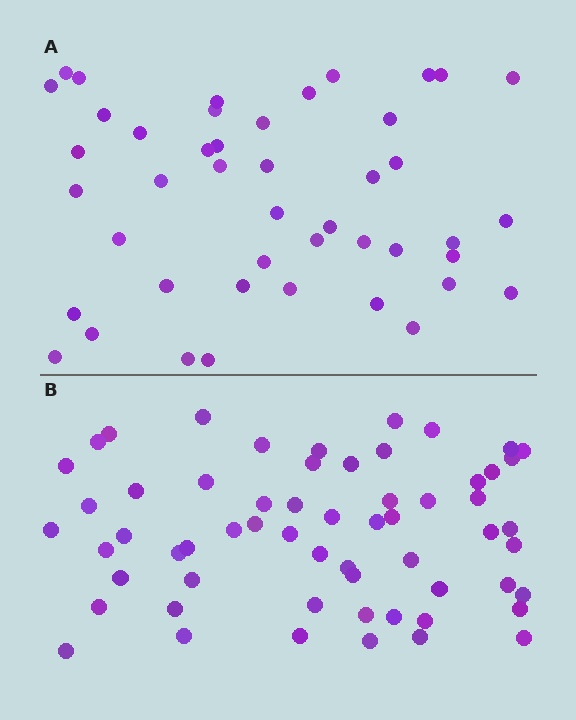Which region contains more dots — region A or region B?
Region B (the bottom region) has more dots.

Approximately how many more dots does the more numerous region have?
Region B has approximately 15 more dots than region A.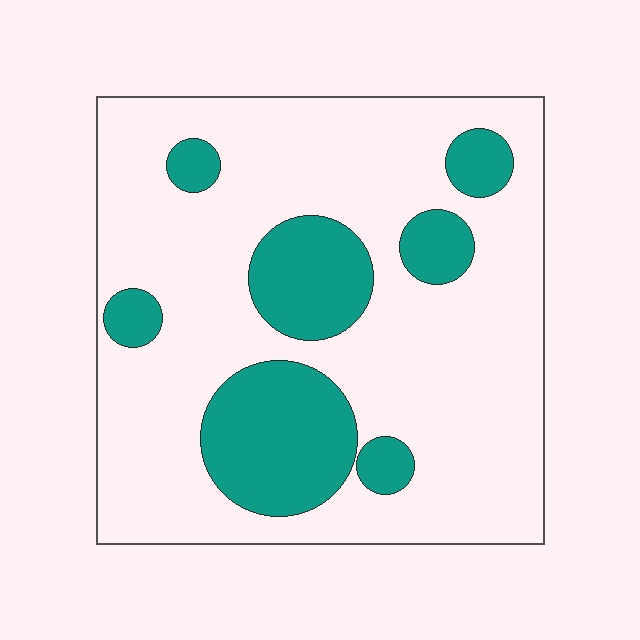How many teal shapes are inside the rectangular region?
7.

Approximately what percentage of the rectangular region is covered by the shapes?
Approximately 25%.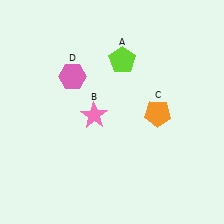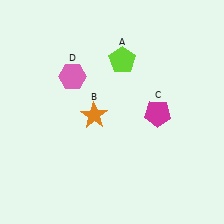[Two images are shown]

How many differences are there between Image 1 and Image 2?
There are 2 differences between the two images.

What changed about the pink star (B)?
In Image 1, B is pink. In Image 2, it changed to orange.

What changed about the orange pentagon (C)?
In Image 1, C is orange. In Image 2, it changed to magenta.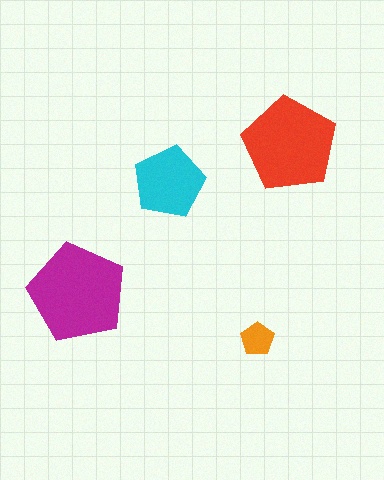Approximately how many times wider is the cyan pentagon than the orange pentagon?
About 2 times wider.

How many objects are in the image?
There are 4 objects in the image.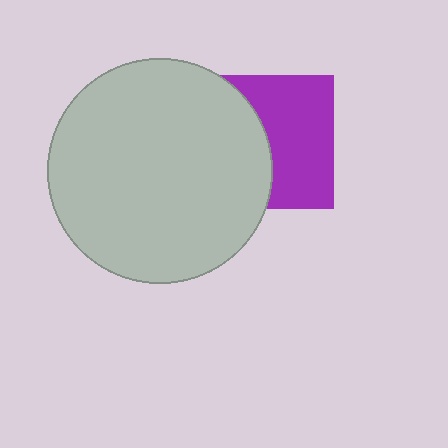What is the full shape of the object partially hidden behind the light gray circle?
The partially hidden object is a purple square.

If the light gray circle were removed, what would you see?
You would see the complete purple square.